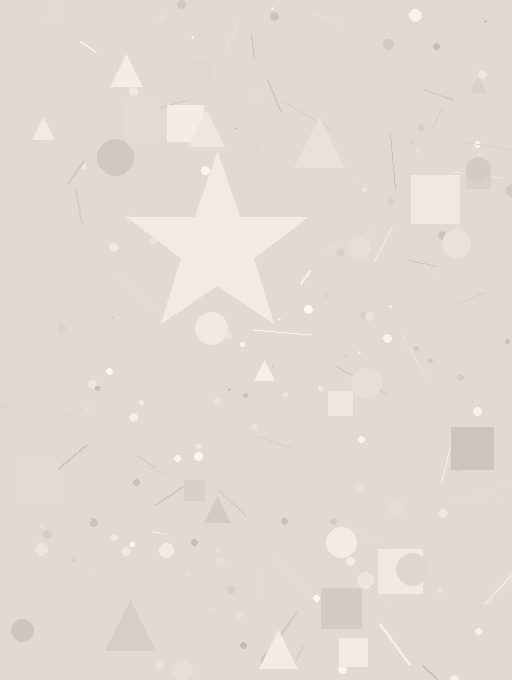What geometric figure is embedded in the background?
A star is embedded in the background.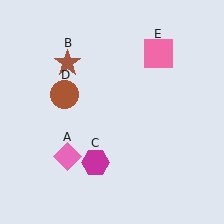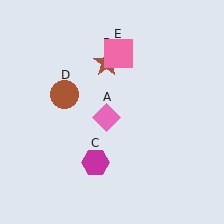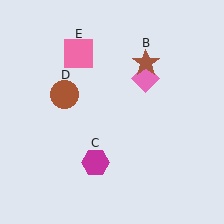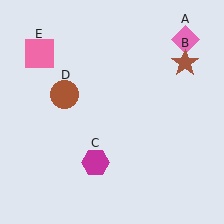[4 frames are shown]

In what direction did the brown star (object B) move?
The brown star (object B) moved right.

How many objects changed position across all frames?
3 objects changed position: pink diamond (object A), brown star (object B), pink square (object E).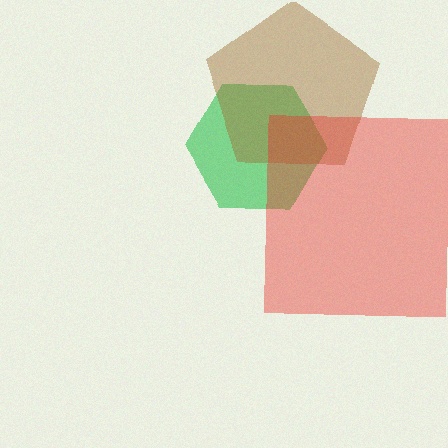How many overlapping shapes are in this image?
There are 3 overlapping shapes in the image.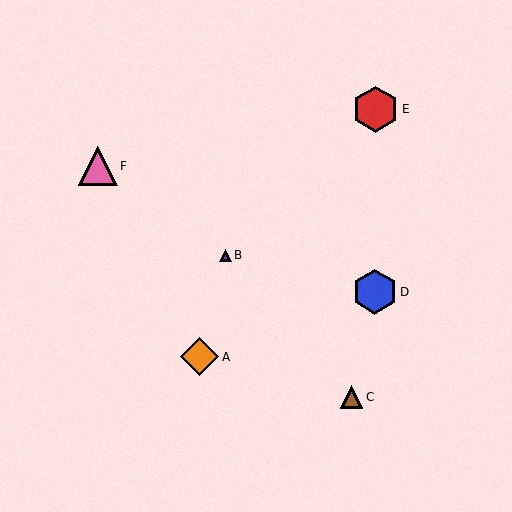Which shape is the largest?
The red hexagon (labeled E) is the largest.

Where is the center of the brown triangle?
The center of the brown triangle is at (351, 397).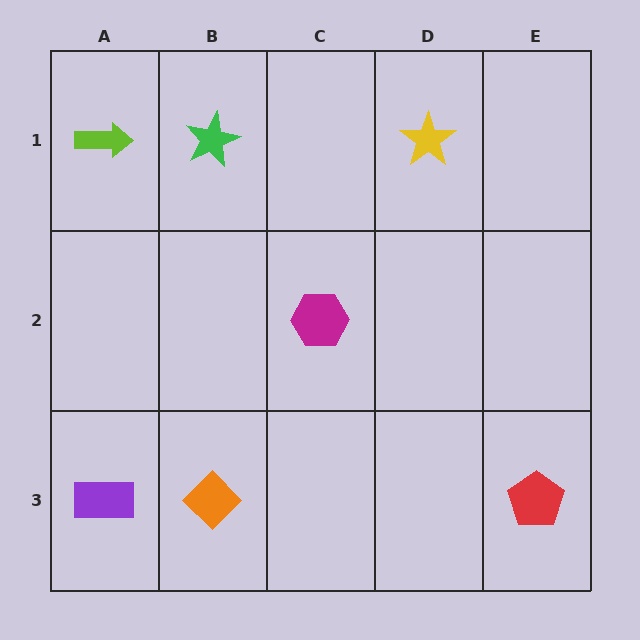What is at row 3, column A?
A purple rectangle.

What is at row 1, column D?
A yellow star.